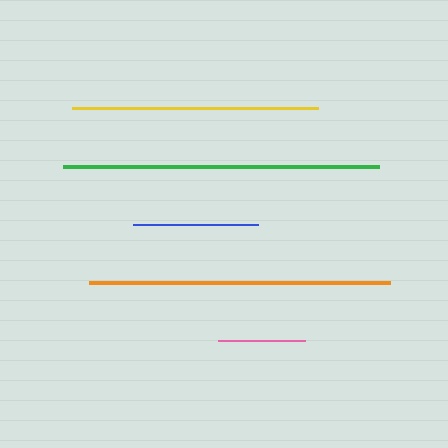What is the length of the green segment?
The green segment is approximately 316 pixels long.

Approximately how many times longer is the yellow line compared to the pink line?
The yellow line is approximately 2.8 times the length of the pink line.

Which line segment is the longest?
The green line is the longest at approximately 316 pixels.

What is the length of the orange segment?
The orange segment is approximately 301 pixels long.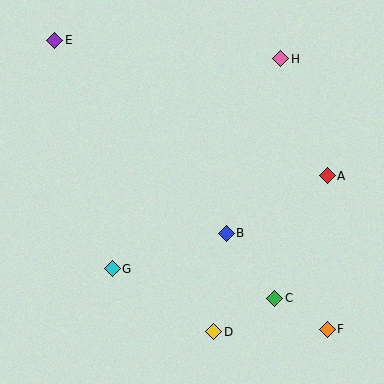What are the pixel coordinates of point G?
Point G is at (112, 269).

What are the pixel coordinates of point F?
Point F is at (327, 329).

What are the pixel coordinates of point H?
Point H is at (281, 59).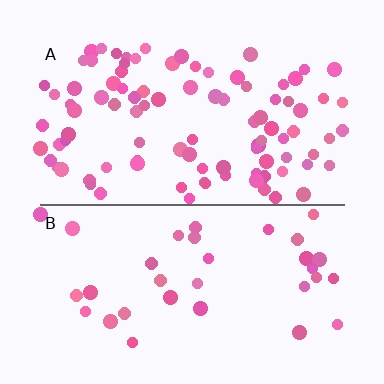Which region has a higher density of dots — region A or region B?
A (the top).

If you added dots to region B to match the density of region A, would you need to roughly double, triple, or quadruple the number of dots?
Approximately triple.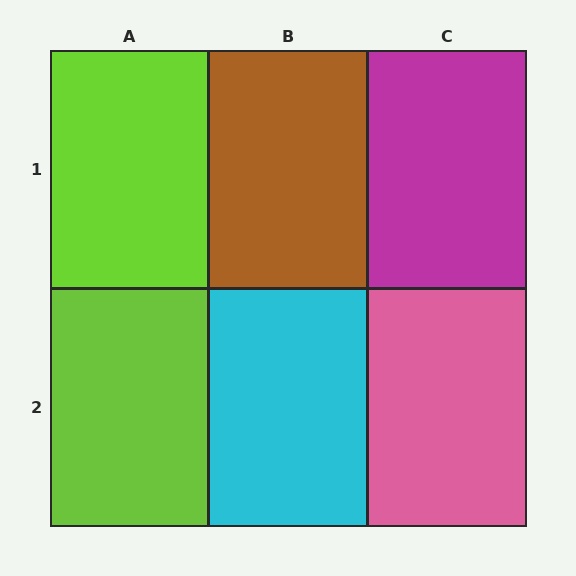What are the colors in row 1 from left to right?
Lime, brown, magenta.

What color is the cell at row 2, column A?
Lime.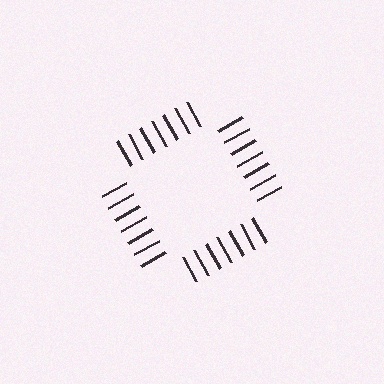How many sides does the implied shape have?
4 sides — the line-ends trace a square.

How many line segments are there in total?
28 — 7 along each of the 4 edges.